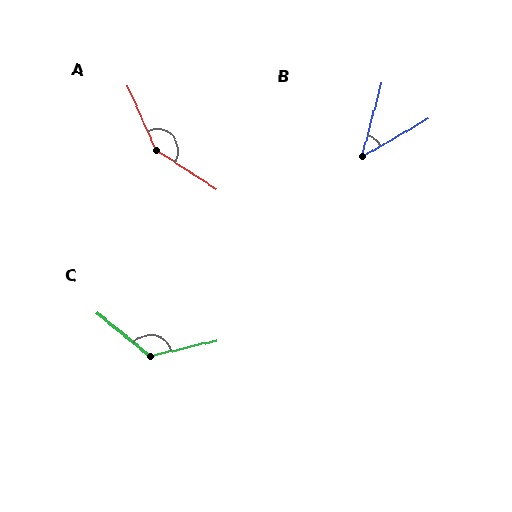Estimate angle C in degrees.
Approximately 128 degrees.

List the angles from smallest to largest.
B (45°), C (128°), A (147°).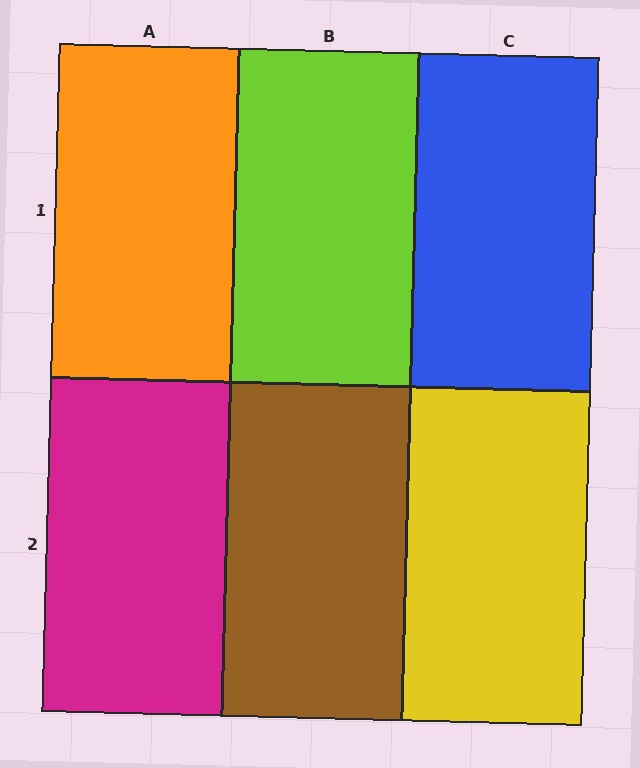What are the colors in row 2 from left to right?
Magenta, brown, yellow.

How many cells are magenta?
1 cell is magenta.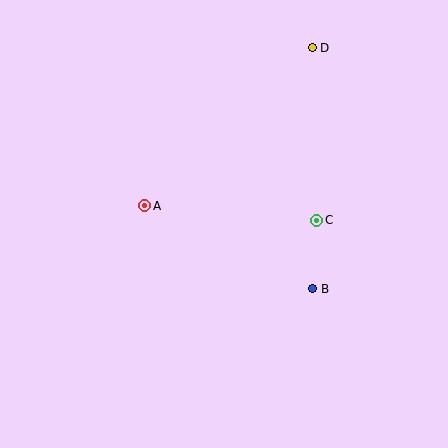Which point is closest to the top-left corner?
Point A is closest to the top-left corner.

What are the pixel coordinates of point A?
Point A is at (145, 206).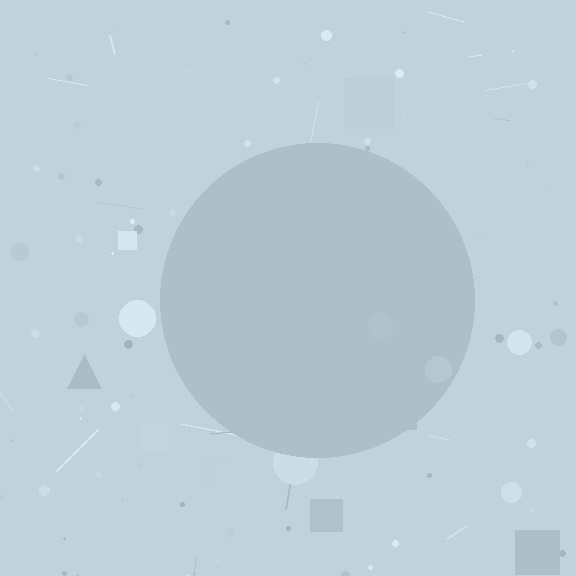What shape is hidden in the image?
A circle is hidden in the image.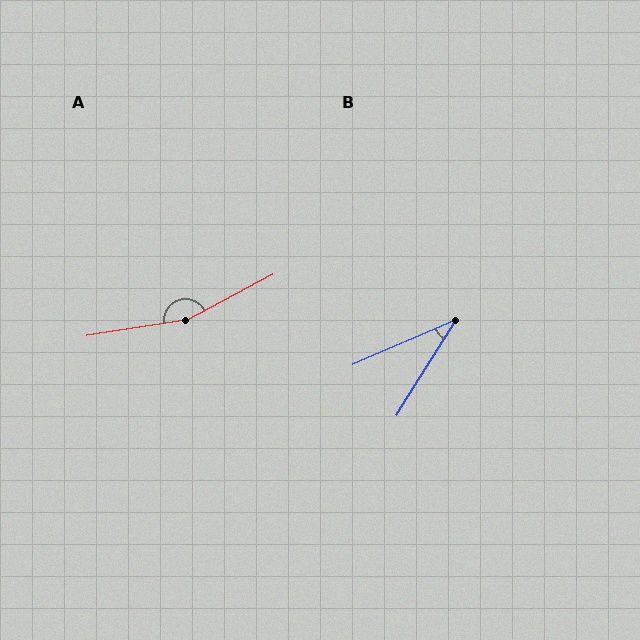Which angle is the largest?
A, at approximately 160 degrees.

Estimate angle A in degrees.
Approximately 160 degrees.